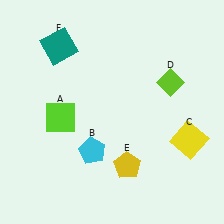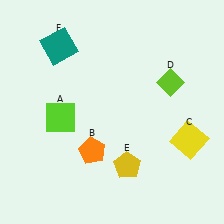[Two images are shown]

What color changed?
The pentagon (B) changed from cyan in Image 1 to orange in Image 2.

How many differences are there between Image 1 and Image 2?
There is 1 difference between the two images.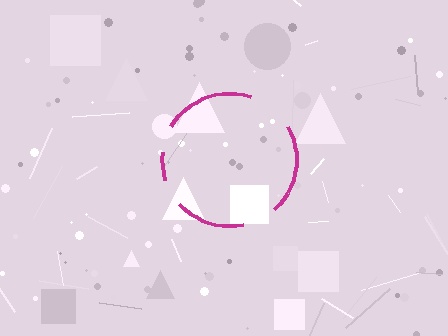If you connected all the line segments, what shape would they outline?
They would outline a circle.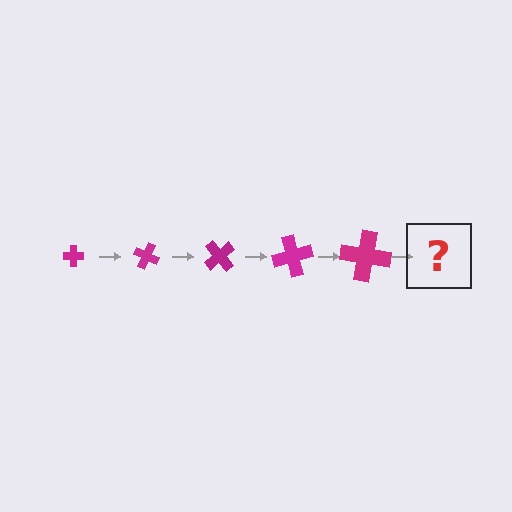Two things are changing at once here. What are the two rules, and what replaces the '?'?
The two rules are that the cross grows larger each step and it rotates 25 degrees each step. The '?' should be a cross, larger than the previous one and rotated 125 degrees from the start.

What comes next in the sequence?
The next element should be a cross, larger than the previous one and rotated 125 degrees from the start.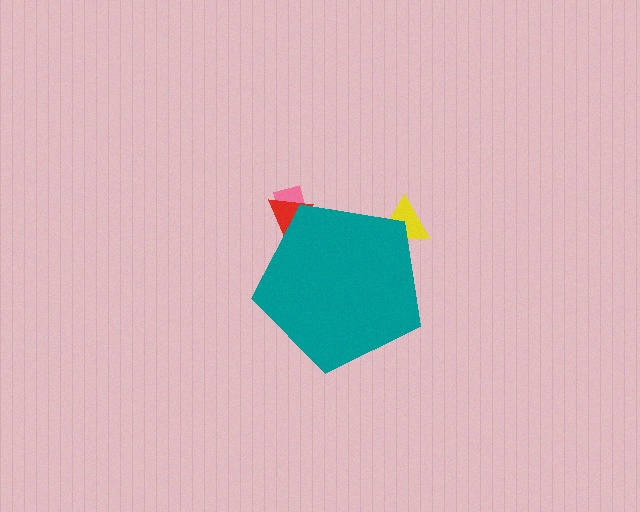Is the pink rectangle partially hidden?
Yes, the pink rectangle is partially hidden behind the teal pentagon.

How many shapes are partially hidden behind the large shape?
3 shapes are partially hidden.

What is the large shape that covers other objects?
A teal pentagon.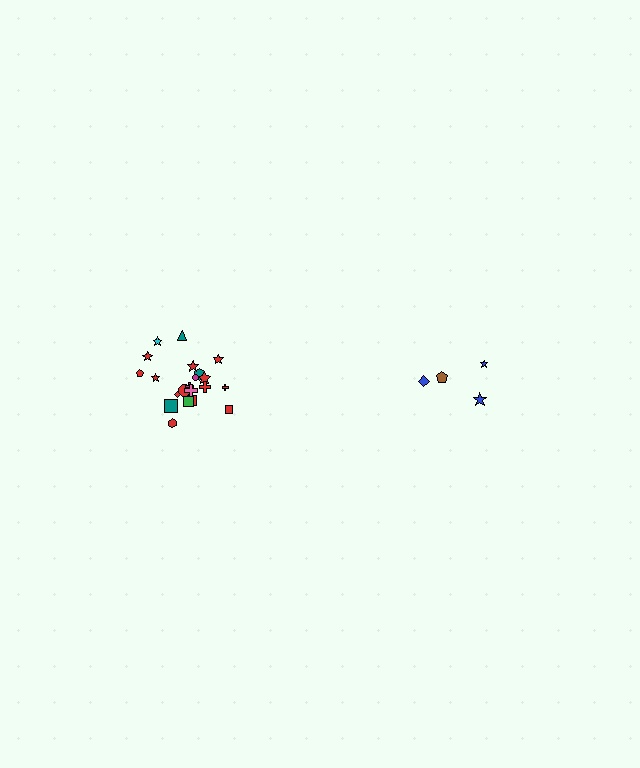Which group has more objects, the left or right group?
The left group.